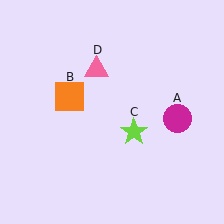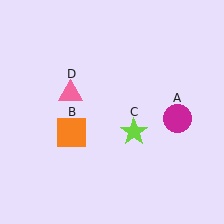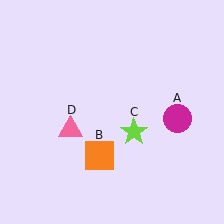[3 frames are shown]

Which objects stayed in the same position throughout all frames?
Magenta circle (object A) and lime star (object C) remained stationary.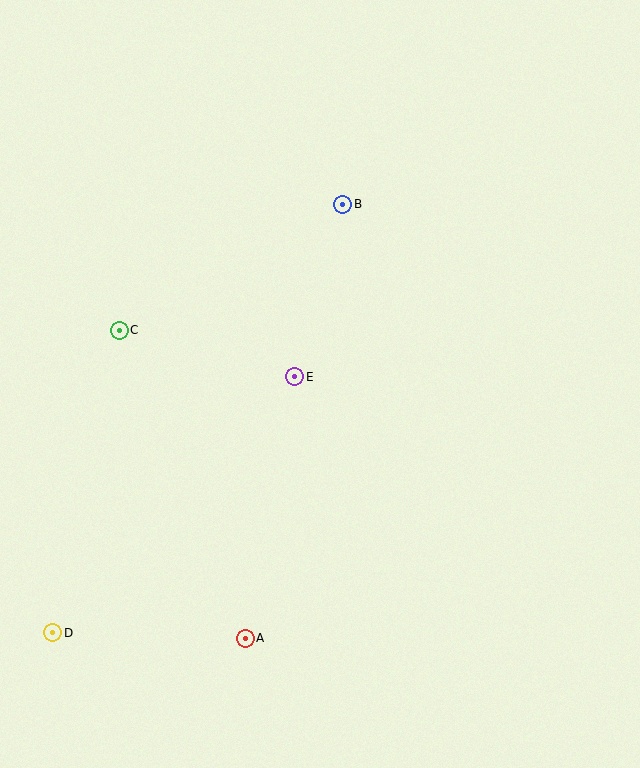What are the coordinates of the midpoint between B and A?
The midpoint between B and A is at (294, 421).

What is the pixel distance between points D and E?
The distance between D and E is 352 pixels.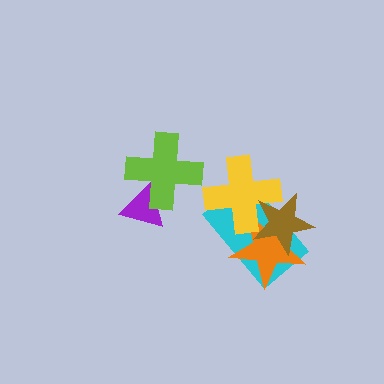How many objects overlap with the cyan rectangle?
3 objects overlap with the cyan rectangle.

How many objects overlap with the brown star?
3 objects overlap with the brown star.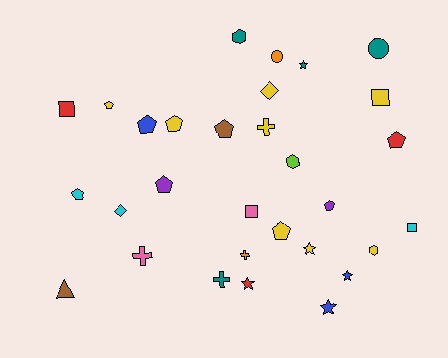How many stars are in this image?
There are 5 stars.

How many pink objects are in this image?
There are 2 pink objects.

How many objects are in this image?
There are 30 objects.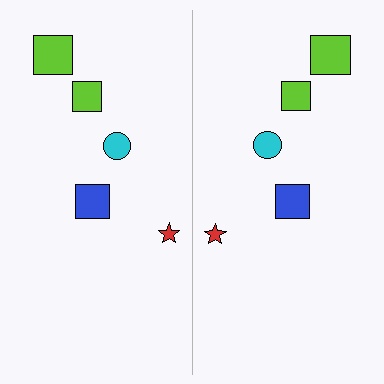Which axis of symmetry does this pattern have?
The pattern has a vertical axis of symmetry running through the center of the image.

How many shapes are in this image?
There are 10 shapes in this image.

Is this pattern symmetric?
Yes, this pattern has bilateral (reflection) symmetry.